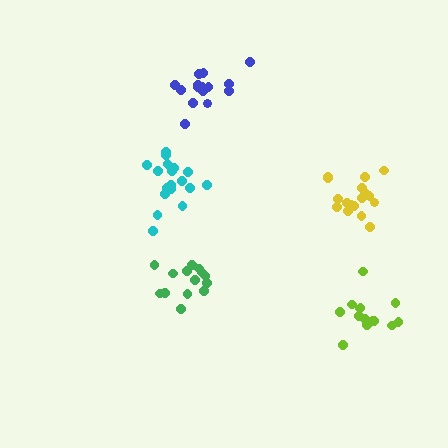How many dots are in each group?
Group 1: 14 dots, Group 2: 18 dots, Group 3: 15 dots, Group 4: 18 dots, Group 5: 14 dots (79 total).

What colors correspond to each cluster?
The clusters are colored: green, yellow, blue, cyan, lime.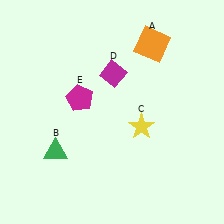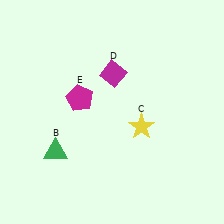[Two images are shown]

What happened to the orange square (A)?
The orange square (A) was removed in Image 2. It was in the top-right area of Image 1.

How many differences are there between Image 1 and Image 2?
There is 1 difference between the two images.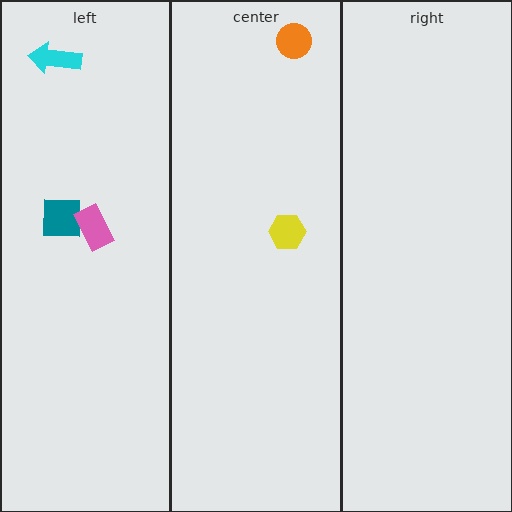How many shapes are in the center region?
2.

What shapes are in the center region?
The yellow hexagon, the orange circle.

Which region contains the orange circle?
The center region.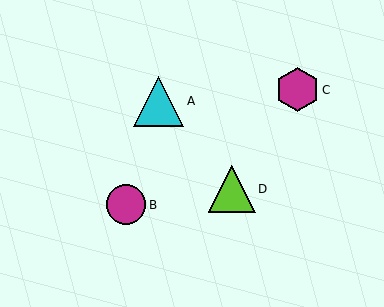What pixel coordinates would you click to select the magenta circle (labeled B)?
Click at (126, 205) to select the magenta circle B.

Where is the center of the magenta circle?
The center of the magenta circle is at (126, 205).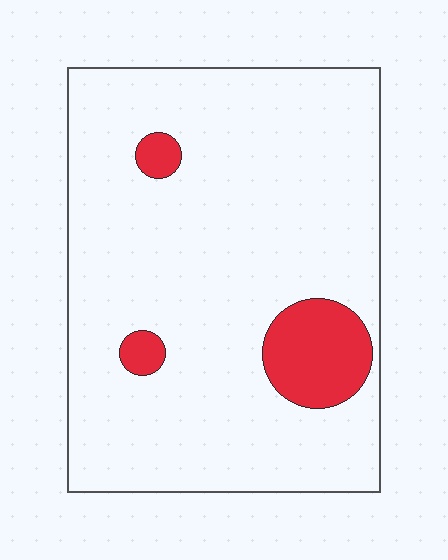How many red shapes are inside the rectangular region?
3.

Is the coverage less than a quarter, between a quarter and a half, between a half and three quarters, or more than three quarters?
Less than a quarter.